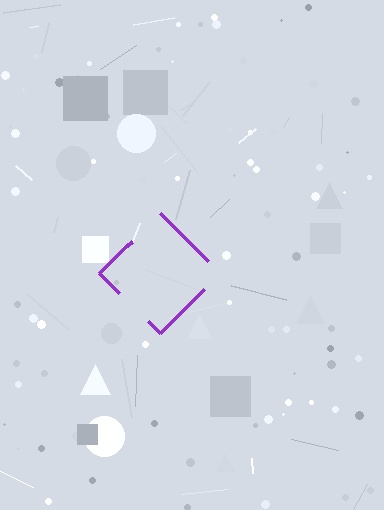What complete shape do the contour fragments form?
The contour fragments form a diamond.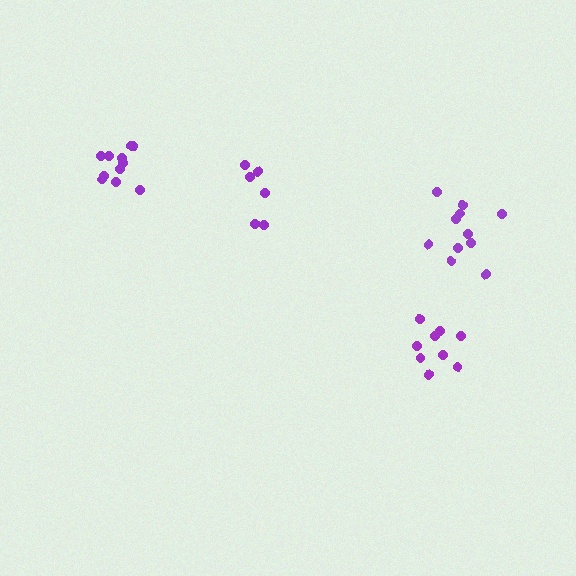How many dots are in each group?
Group 1: 11 dots, Group 2: 6 dots, Group 3: 9 dots, Group 4: 11 dots (37 total).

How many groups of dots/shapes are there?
There are 4 groups.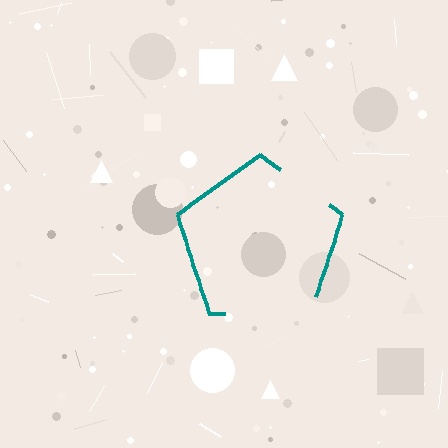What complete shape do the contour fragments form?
The contour fragments form a pentagon.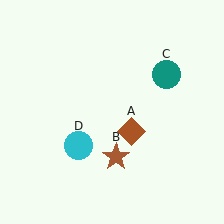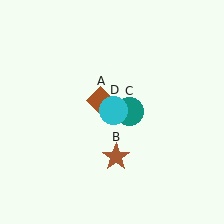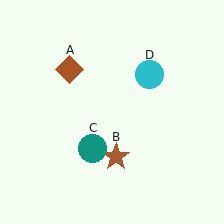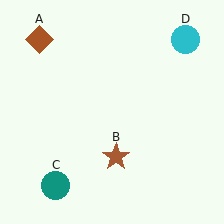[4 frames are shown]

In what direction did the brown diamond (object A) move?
The brown diamond (object A) moved up and to the left.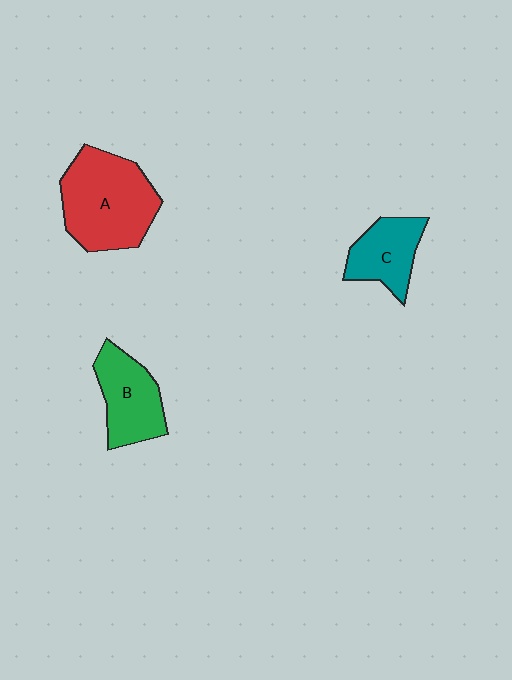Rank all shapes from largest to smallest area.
From largest to smallest: A (red), B (green), C (teal).